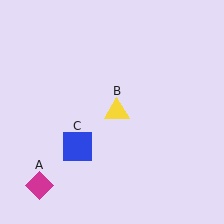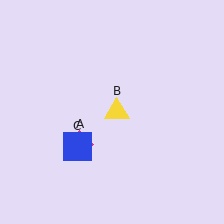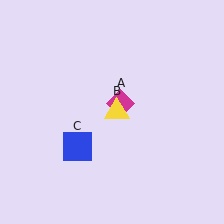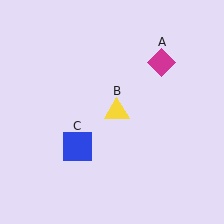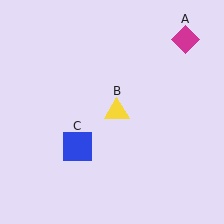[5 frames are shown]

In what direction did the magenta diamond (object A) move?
The magenta diamond (object A) moved up and to the right.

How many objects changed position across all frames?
1 object changed position: magenta diamond (object A).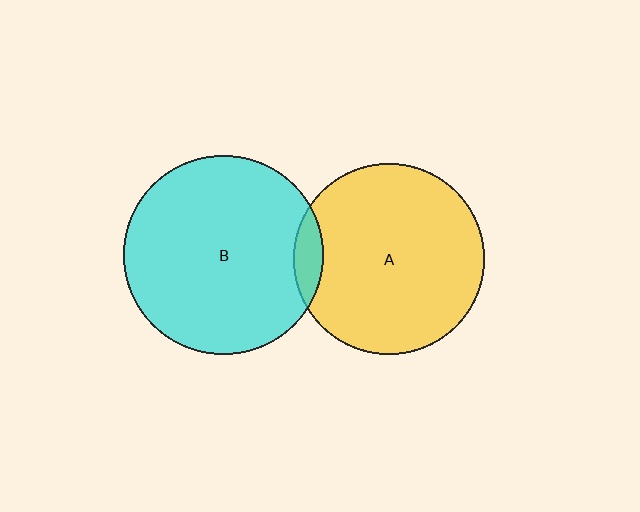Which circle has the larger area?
Circle B (cyan).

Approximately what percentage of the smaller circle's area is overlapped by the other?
Approximately 5%.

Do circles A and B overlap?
Yes.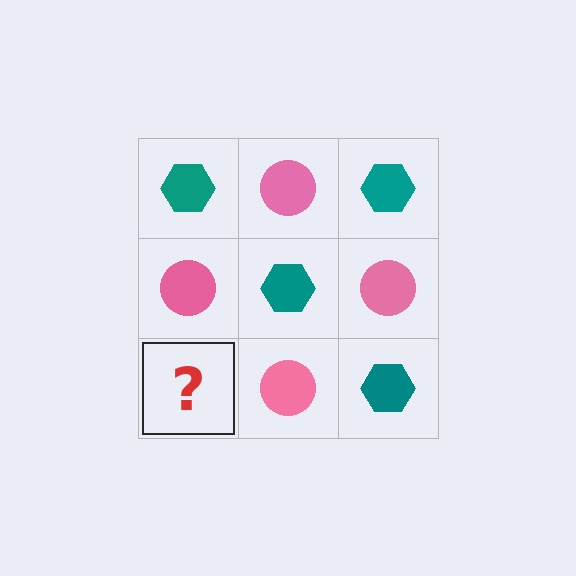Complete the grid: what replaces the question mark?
The question mark should be replaced with a teal hexagon.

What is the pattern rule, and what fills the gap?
The rule is that it alternates teal hexagon and pink circle in a checkerboard pattern. The gap should be filled with a teal hexagon.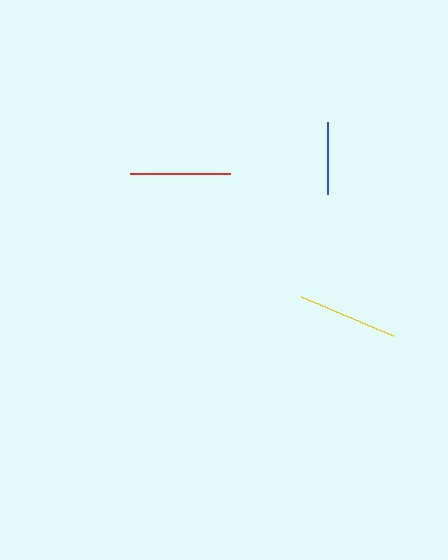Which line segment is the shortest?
The blue line is the shortest at approximately 72 pixels.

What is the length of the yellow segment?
The yellow segment is approximately 100 pixels long.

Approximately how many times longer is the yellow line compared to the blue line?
The yellow line is approximately 1.4 times the length of the blue line.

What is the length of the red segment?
The red segment is approximately 100 pixels long.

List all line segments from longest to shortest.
From longest to shortest: red, yellow, blue.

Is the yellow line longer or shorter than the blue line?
The yellow line is longer than the blue line.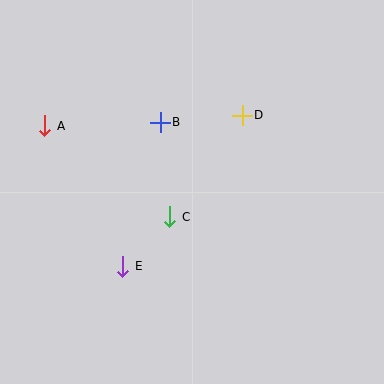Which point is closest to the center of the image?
Point C at (170, 217) is closest to the center.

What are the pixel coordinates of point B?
Point B is at (160, 122).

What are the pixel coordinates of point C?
Point C is at (170, 217).